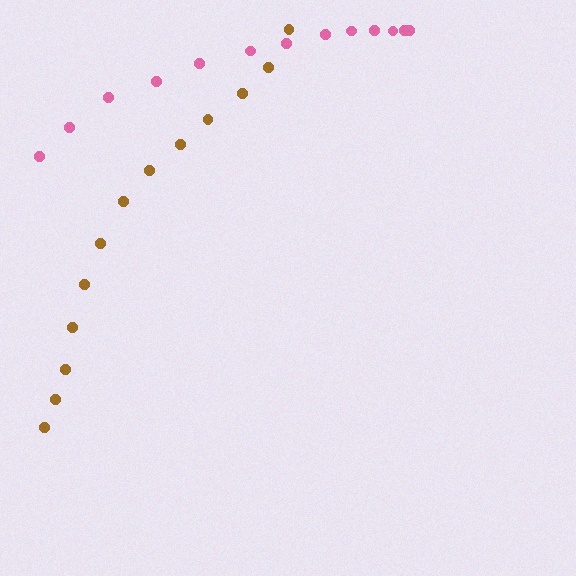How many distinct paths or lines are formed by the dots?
There are 2 distinct paths.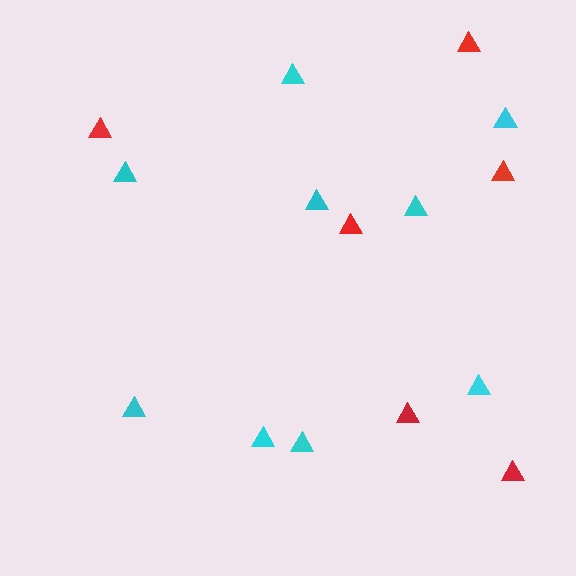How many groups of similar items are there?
There are 2 groups: one group of red triangles (6) and one group of cyan triangles (9).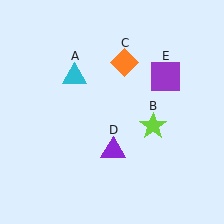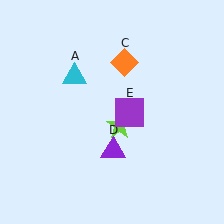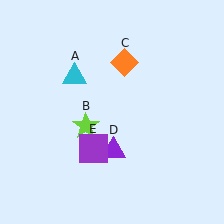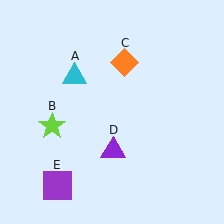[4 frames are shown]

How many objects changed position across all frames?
2 objects changed position: lime star (object B), purple square (object E).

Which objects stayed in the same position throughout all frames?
Cyan triangle (object A) and orange diamond (object C) and purple triangle (object D) remained stationary.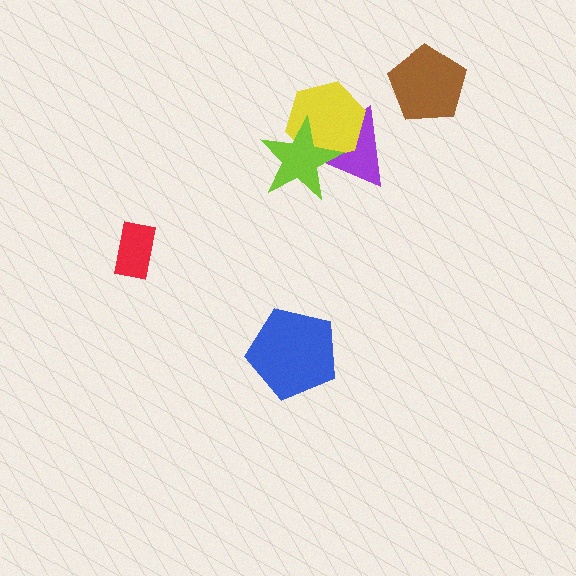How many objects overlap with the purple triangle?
2 objects overlap with the purple triangle.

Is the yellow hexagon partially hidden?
Yes, it is partially covered by another shape.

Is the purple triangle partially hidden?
Yes, it is partially covered by another shape.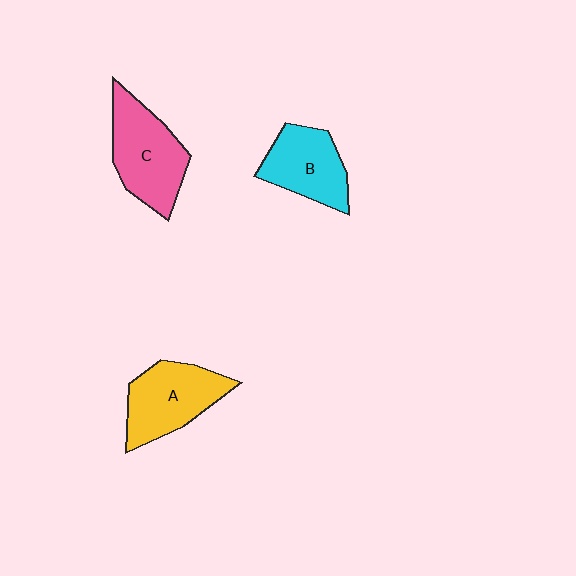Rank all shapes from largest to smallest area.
From largest to smallest: C (pink), A (yellow), B (cyan).